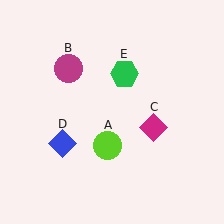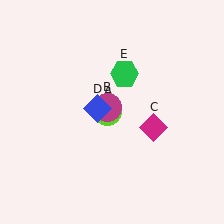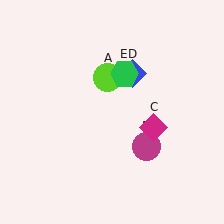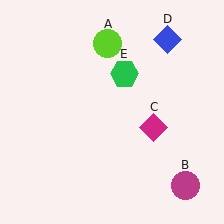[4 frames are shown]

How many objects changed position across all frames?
3 objects changed position: lime circle (object A), magenta circle (object B), blue diamond (object D).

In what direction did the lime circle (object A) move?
The lime circle (object A) moved up.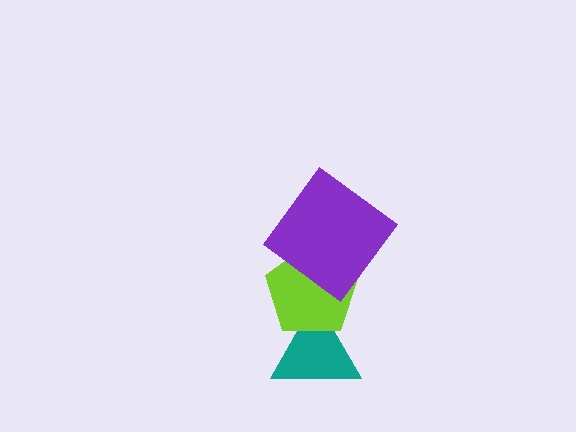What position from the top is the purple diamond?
The purple diamond is 1st from the top.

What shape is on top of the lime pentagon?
The purple diamond is on top of the lime pentagon.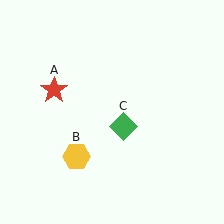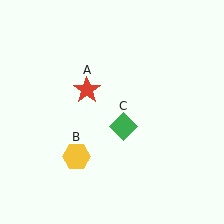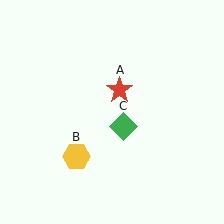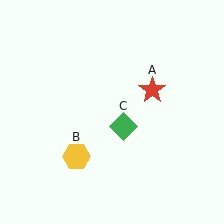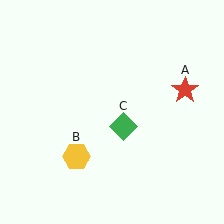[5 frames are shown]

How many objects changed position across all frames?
1 object changed position: red star (object A).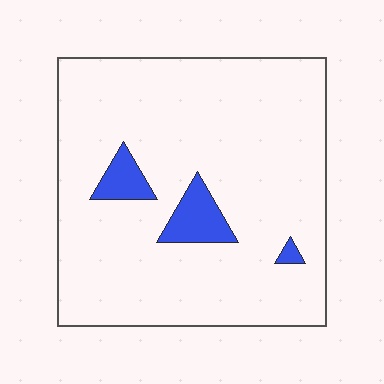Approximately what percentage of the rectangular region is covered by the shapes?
Approximately 10%.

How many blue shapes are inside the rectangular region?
3.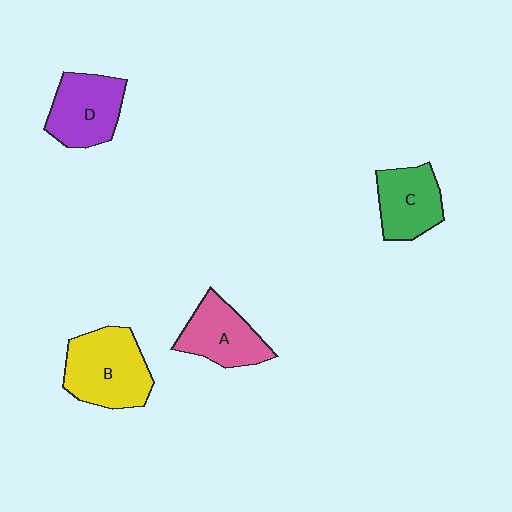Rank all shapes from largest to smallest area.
From largest to smallest: B (yellow), D (purple), A (pink), C (green).